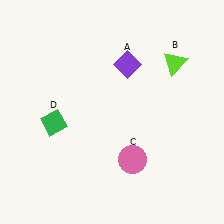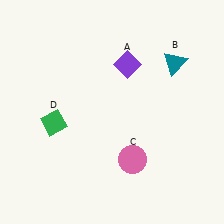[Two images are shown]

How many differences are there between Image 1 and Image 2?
There is 1 difference between the two images.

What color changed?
The triangle (B) changed from lime in Image 1 to teal in Image 2.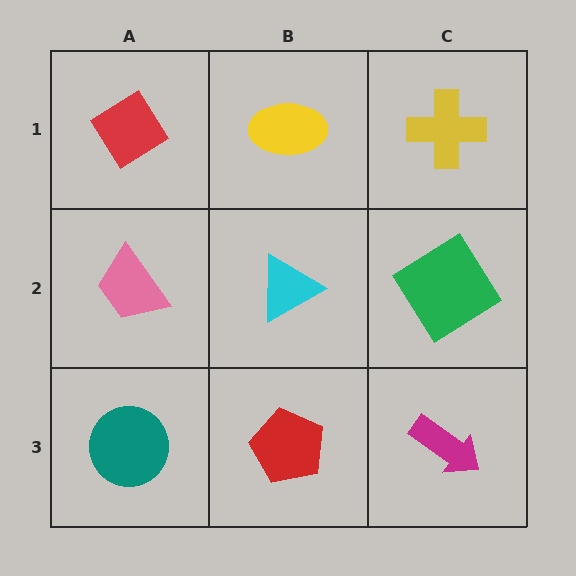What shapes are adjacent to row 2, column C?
A yellow cross (row 1, column C), a magenta arrow (row 3, column C), a cyan triangle (row 2, column B).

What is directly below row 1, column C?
A green diamond.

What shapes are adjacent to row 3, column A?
A pink trapezoid (row 2, column A), a red pentagon (row 3, column B).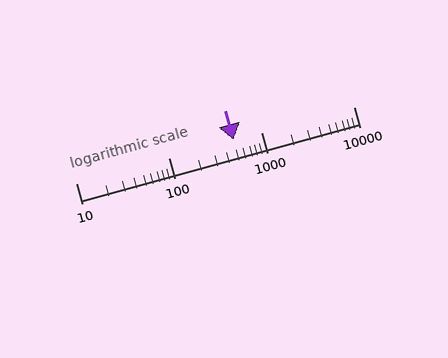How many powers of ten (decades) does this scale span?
The scale spans 3 decades, from 10 to 10000.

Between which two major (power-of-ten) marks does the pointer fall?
The pointer is between 100 and 1000.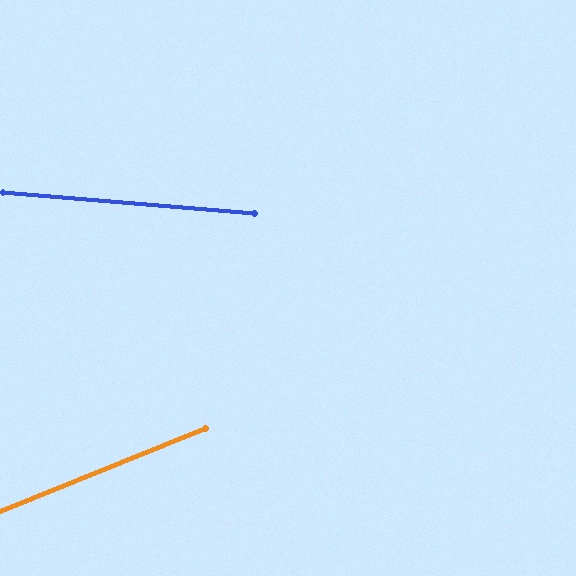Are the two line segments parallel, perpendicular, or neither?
Neither parallel nor perpendicular — they differ by about 27°.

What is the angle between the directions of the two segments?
Approximately 27 degrees.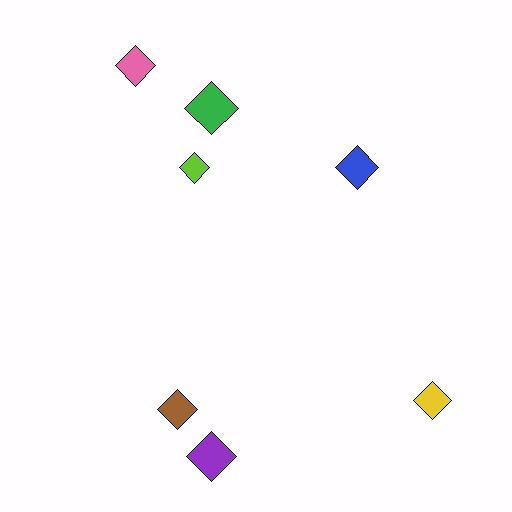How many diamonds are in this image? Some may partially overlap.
There are 7 diamonds.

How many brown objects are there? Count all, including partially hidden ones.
There is 1 brown object.